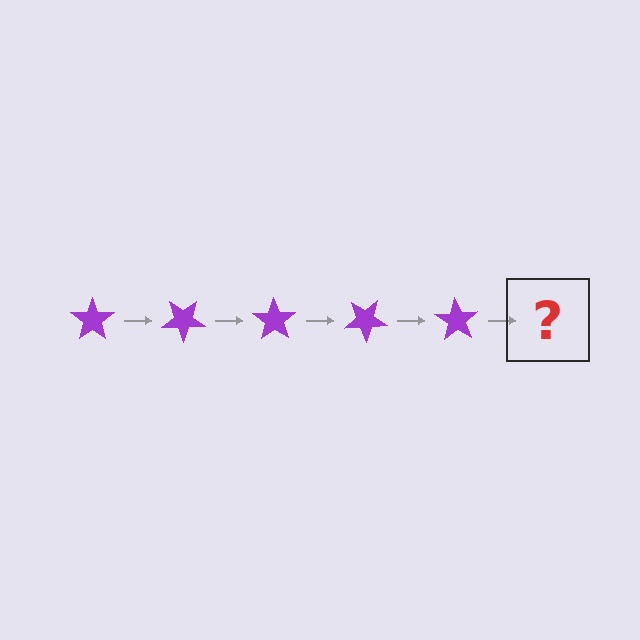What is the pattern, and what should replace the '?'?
The pattern is that the star rotates 35 degrees each step. The '?' should be a purple star rotated 175 degrees.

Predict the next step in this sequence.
The next step is a purple star rotated 175 degrees.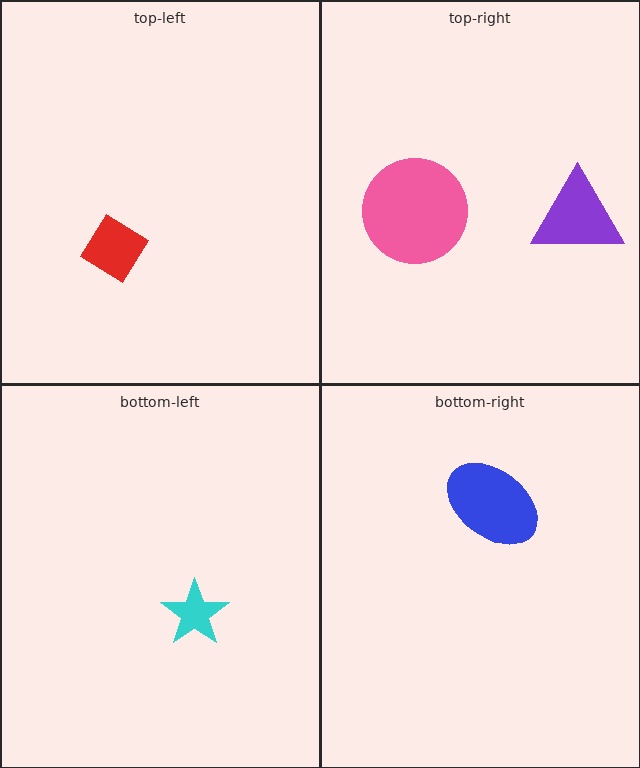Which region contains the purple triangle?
The top-right region.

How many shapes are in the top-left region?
1.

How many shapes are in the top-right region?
2.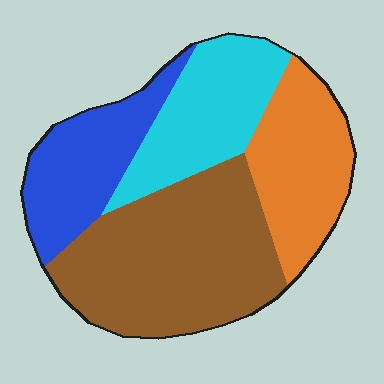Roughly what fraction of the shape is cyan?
Cyan covers 21% of the shape.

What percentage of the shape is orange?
Orange takes up between a sixth and a third of the shape.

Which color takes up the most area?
Brown, at roughly 40%.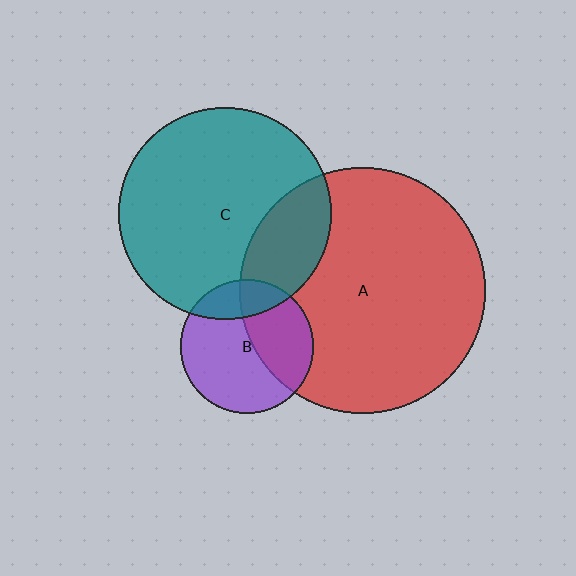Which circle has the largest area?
Circle A (red).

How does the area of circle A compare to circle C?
Approximately 1.3 times.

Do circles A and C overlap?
Yes.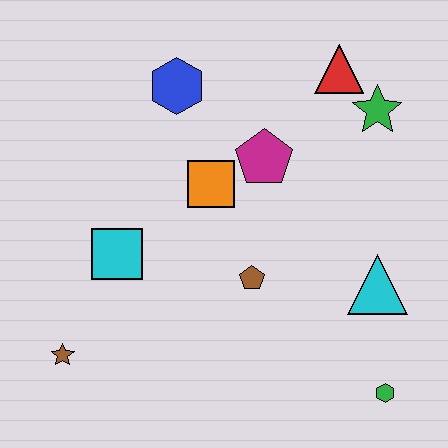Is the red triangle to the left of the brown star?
No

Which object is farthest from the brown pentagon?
The red triangle is farthest from the brown pentagon.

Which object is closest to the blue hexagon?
The orange square is closest to the blue hexagon.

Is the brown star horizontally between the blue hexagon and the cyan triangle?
No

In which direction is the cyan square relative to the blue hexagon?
The cyan square is below the blue hexagon.